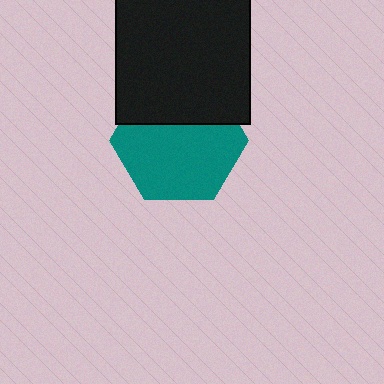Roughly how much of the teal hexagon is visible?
Most of it is visible (roughly 65%).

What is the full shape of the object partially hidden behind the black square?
The partially hidden object is a teal hexagon.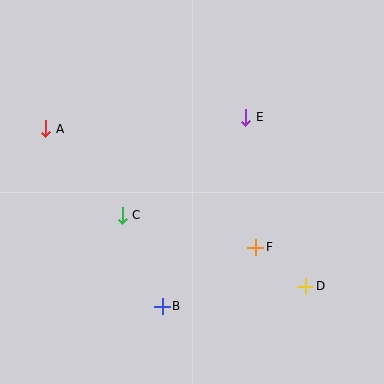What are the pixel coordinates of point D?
Point D is at (306, 286).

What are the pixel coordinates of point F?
Point F is at (256, 247).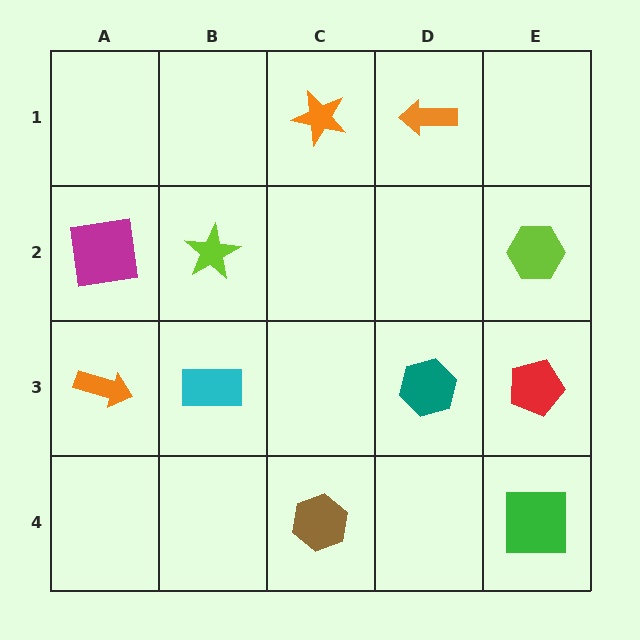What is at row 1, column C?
An orange star.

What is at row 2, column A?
A magenta square.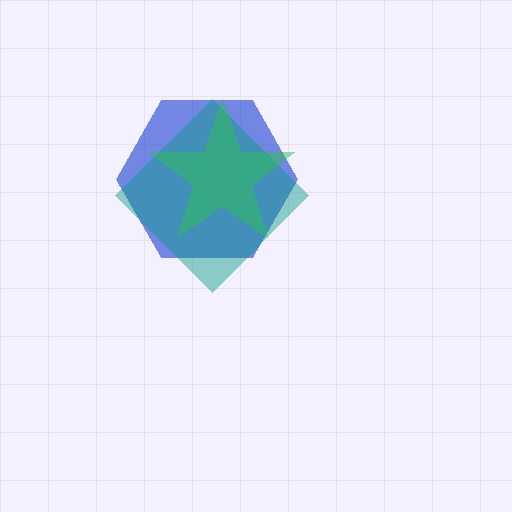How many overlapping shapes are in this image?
There are 3 overlapping shapes in the image.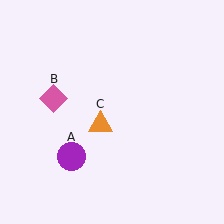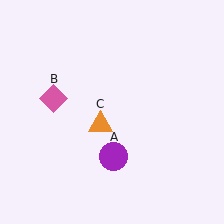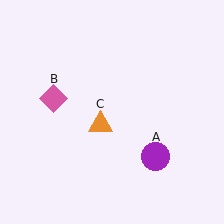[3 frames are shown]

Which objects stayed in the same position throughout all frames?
Pink diamond (object B) and orange triangle (object C) remained stationary.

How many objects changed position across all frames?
1 object changed position: purple circle (object A).